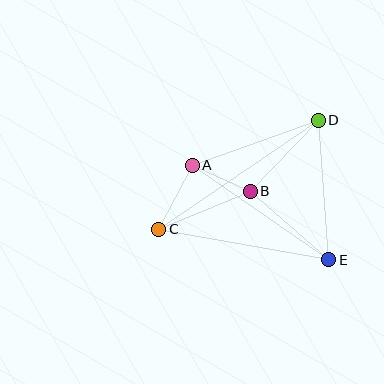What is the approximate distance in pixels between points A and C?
The distance between A and C is approximately 72 pixels.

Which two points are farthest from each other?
Points C and D are farthest from each other.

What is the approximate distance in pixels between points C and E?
The distance between C and E is approximately 173 pixels.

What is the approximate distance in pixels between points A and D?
The distance between A and D is approximately 134 pixels.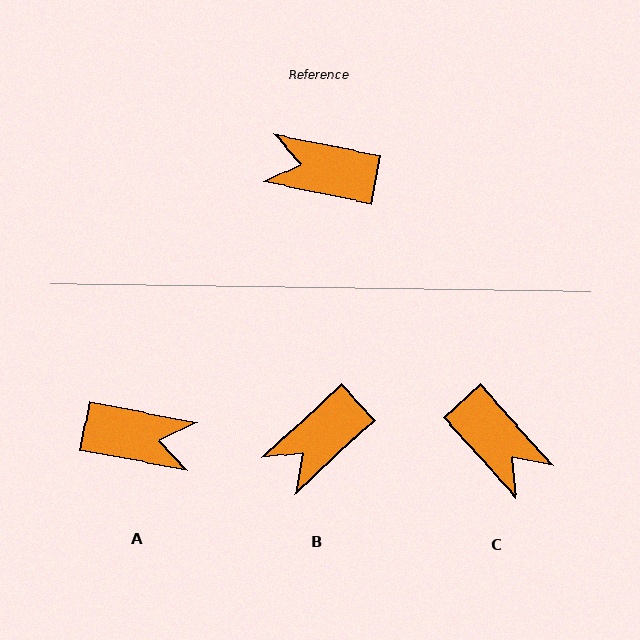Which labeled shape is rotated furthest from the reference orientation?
A, about 180 degrees away.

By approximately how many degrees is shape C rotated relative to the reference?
Approximately 143 degrees counter-clockwise.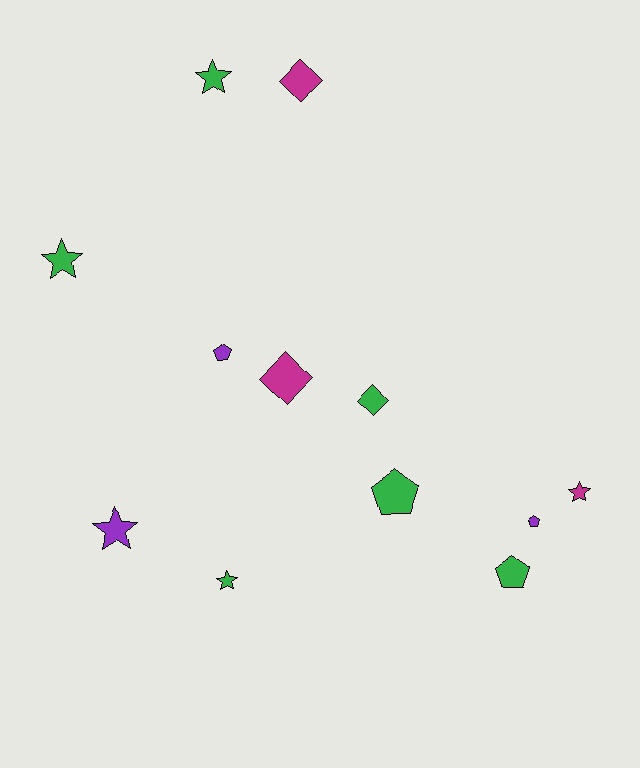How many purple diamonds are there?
There are no purple diamonds.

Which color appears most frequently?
Green, with 6 objects.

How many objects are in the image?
There are 12 objects.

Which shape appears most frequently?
Star, with 5 objects.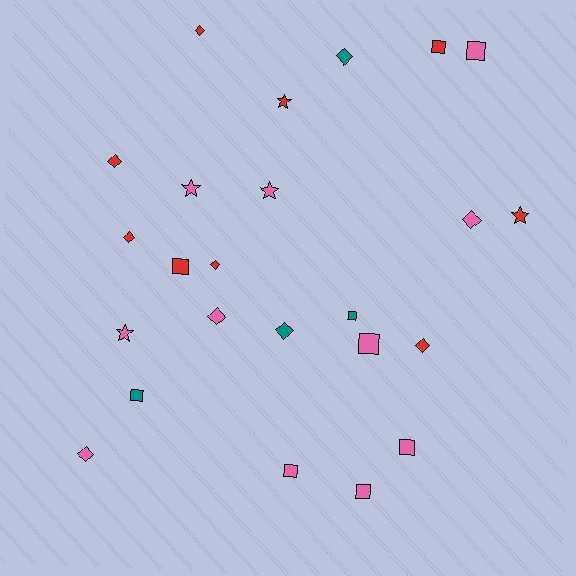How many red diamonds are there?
There are 5 red diamonds.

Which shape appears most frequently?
Diamond, with 10 objects.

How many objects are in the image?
There are 24 objects.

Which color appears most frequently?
Pink, with 11 objects.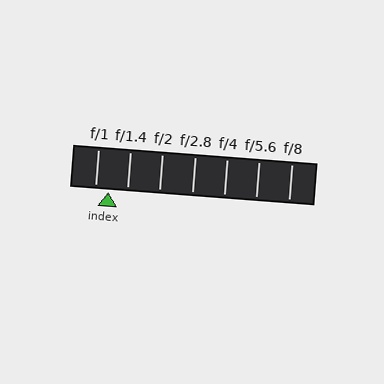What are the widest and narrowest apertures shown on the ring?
The widest aperture shown is f/1 and the narrowest is f/8.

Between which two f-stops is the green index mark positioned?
The index mark is between f/1 and f/1.4.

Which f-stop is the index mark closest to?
The index mark is closest to f/1.